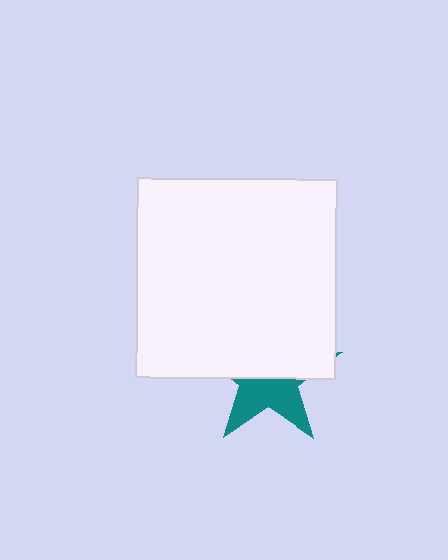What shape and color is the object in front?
The object in front is a white square.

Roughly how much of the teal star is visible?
A small part of it is visible (roughly 42%).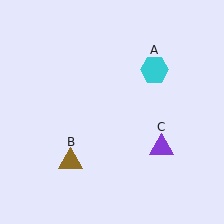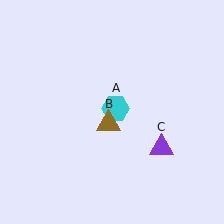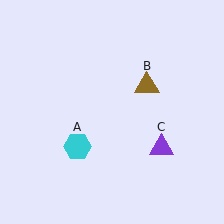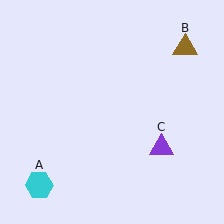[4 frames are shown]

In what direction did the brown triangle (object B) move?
The brown triangle (object B) moved up and to the right.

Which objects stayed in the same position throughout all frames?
Purple triangle (object C) remained stationary.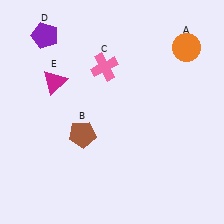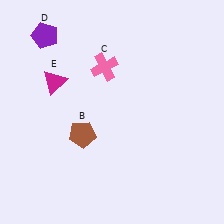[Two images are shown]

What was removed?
The orange circle (A) was removed in Image 2.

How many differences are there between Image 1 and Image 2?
There is 1 difference between the two images.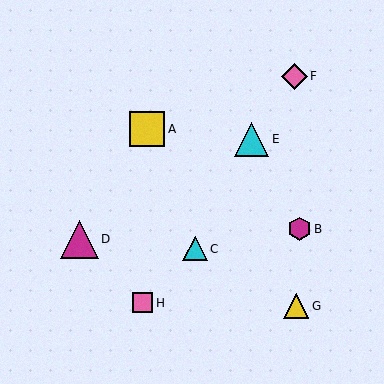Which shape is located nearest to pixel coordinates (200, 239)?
The cyan triangle (labeled C) at (195, 249) is nearest to that location.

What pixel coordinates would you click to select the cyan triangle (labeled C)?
Click at (195, 249) to select the cyan triangle C.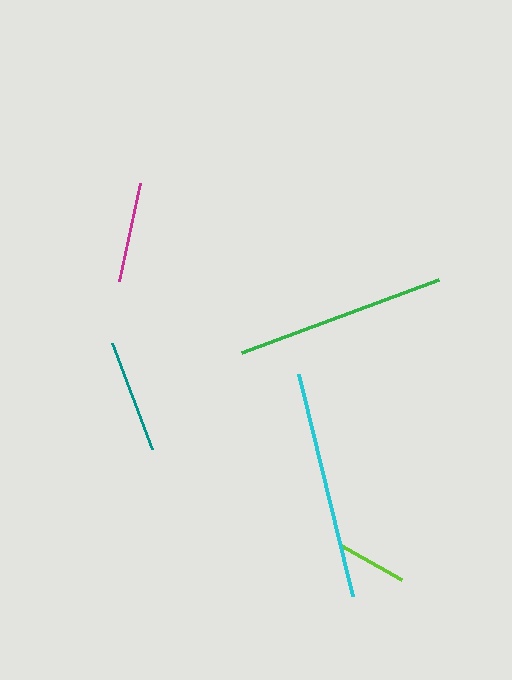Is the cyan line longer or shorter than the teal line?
The cyan line is longer than the teal line.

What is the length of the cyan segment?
The cyan segment is approximately 228 pixels long.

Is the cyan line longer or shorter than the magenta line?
The cyan line is longer than the magenta line.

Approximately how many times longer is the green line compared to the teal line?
The green line is approximately 1.8 times the length of the teal line.